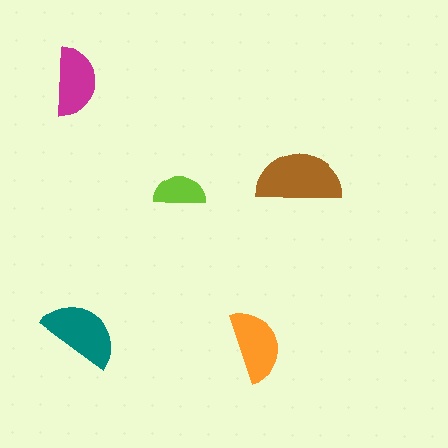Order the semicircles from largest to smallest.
the brown one, the teal one, the orange one, the magenta one, the lime one.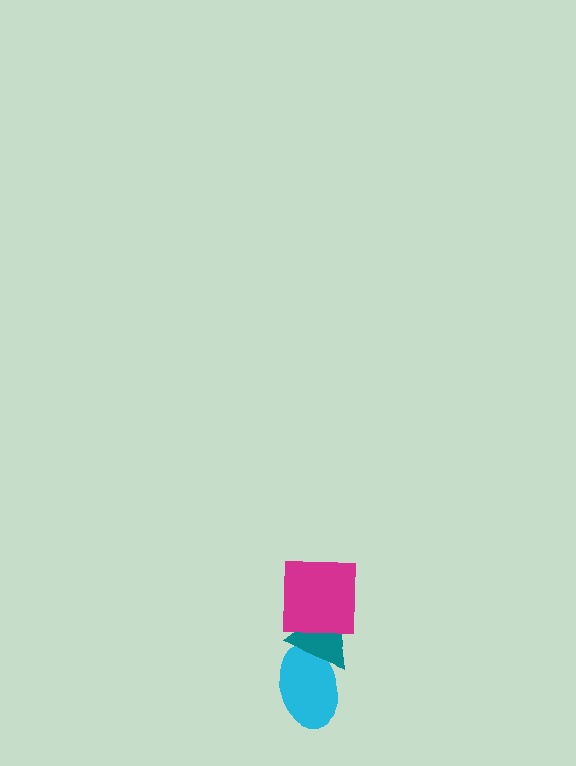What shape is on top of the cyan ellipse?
The teal triangle is on top of the cyan ellipse.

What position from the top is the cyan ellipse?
The cyan ellipse is 3rd from the top.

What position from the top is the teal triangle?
The teal triangle is 2nd from the top.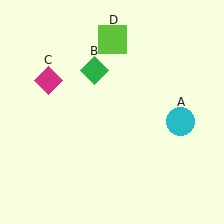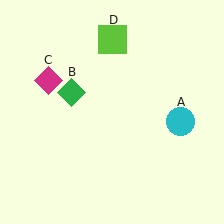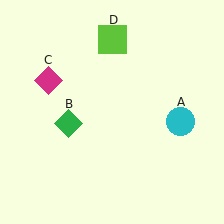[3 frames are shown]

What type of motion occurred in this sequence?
The green diamond (object B) rotated counterclockwise around the center of the scene.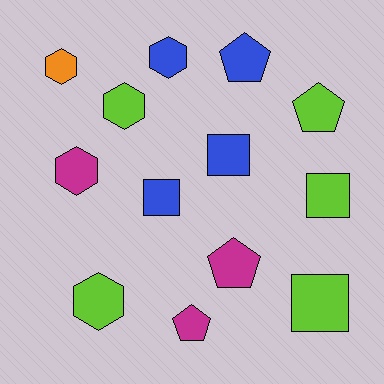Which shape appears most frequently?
Hexagon, with 5 objects.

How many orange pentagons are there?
There are no orange pentagons.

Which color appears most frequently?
Lime, with 5 objects.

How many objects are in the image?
There are 13 objects.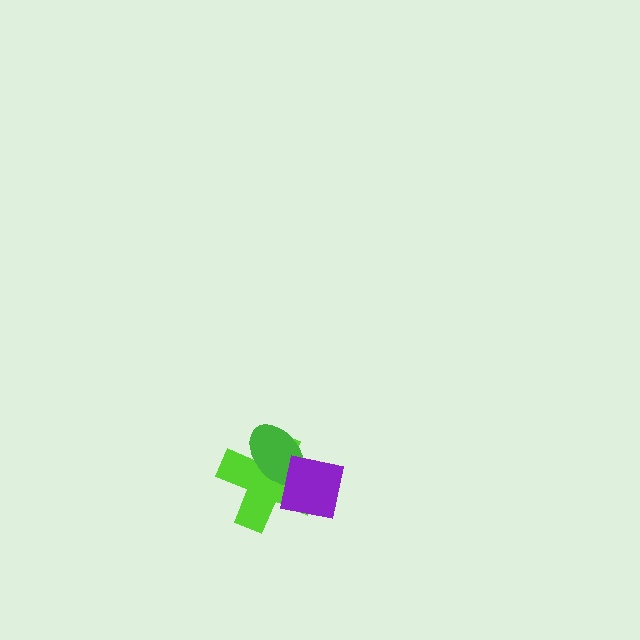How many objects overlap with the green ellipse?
2 objects overlap with the green ellipse.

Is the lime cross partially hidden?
Yes, it is partially covered by another shape.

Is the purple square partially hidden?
No, no other shape covers it.